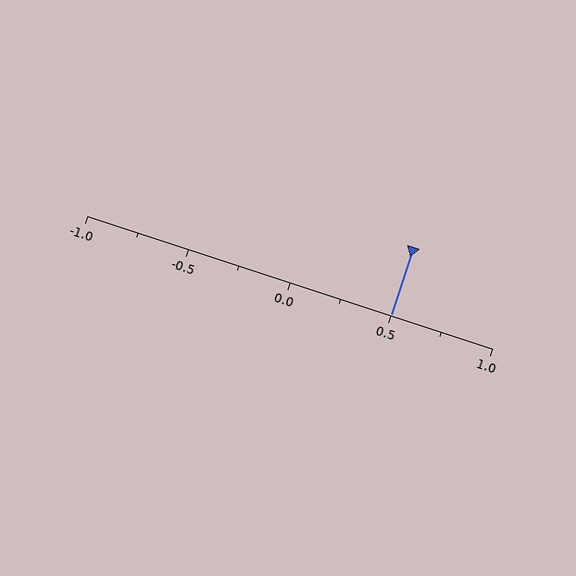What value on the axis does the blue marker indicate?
The marker indicates approximately 0.5.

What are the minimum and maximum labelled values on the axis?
The axis runs from -1.0 to 1.0.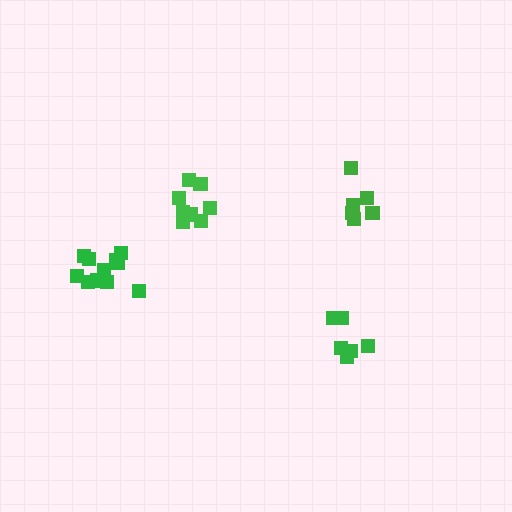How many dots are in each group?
Group 1: 6 dots, Group 2: 6 dots, Group 3: 8 dots, Group 4: 11 dots (31 total).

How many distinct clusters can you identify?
There are 4 distinct clusters.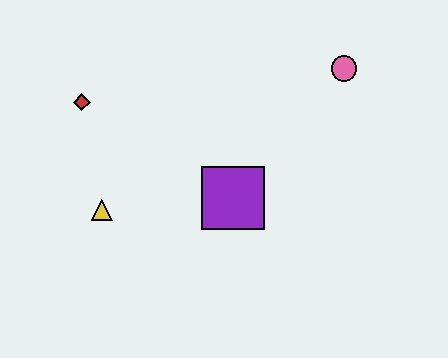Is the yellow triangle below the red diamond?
Yes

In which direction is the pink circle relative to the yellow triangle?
The pink circle is to the right of the yellow triangle.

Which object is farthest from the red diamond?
The pink circle is farthest from the red diamond.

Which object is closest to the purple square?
The yellow triangle is closest to the purple square.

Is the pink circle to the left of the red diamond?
No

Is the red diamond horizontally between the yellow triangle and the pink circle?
No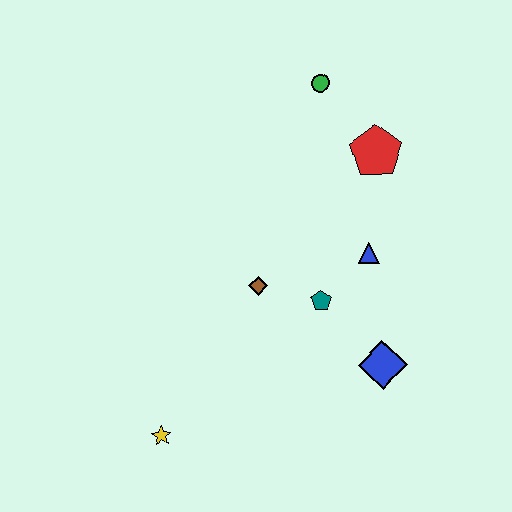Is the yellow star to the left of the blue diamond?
Yes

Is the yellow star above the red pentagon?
No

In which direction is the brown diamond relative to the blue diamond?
The brown diamond is to the left of the blue diamond.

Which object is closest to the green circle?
The red pentagon is closest to the green circle.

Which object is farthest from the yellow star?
The green circle is farthest from the yellow star.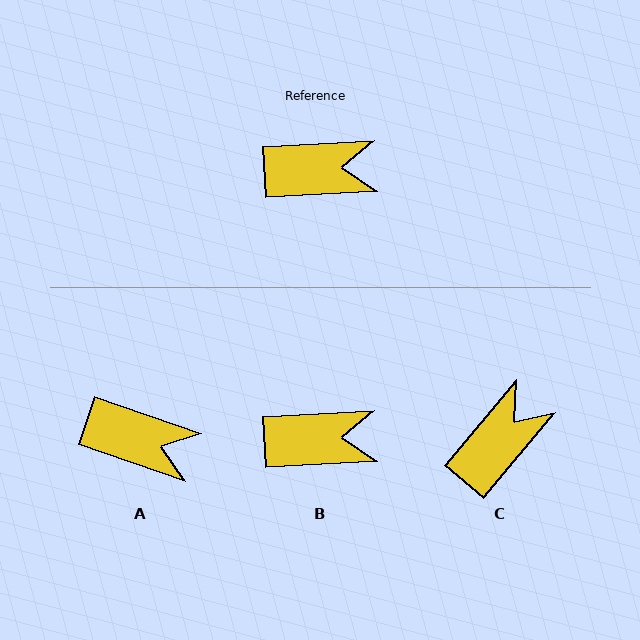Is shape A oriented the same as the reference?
No, it is off by about 22 degrees.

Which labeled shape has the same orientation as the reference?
B.